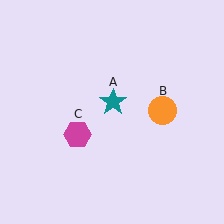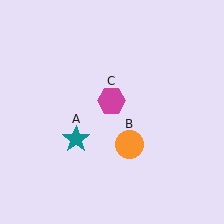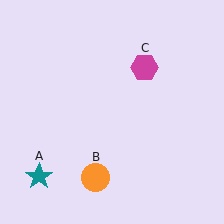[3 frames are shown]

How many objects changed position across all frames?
3 objects changed position: teal star (object A), orange circle (object B), magenta hexagon (object C).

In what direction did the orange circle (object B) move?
The orange circle (object B) moved down and to the left.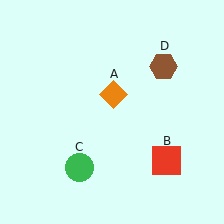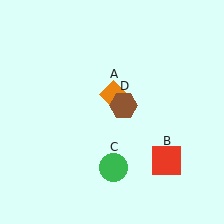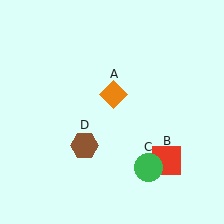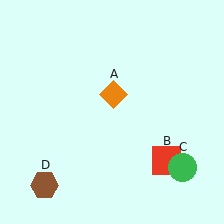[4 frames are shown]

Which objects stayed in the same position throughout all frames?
Orange diamond (object A) and red square (object B) remained stationary.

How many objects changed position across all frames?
2 objects changed position: green circle (object C), brown hexagon (object D).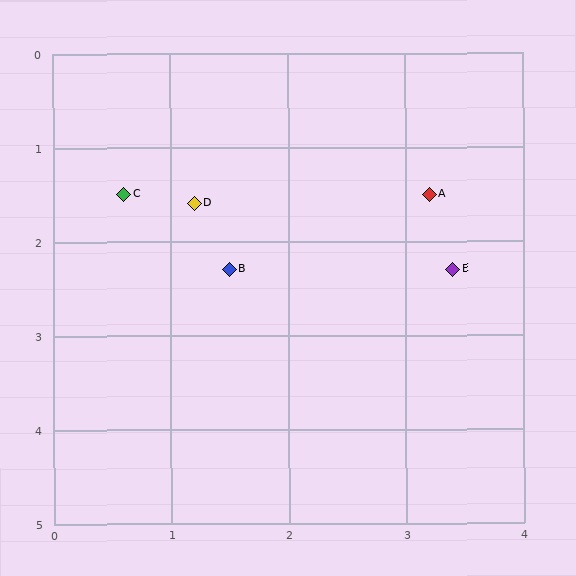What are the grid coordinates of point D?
Point D is at approximately (1.2, 1.6).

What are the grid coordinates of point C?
Point C is at approximately (0.6, 1.5).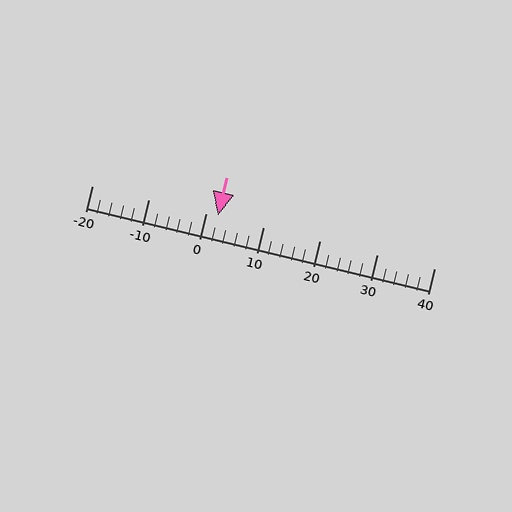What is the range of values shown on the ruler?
The ruler shows values from -20 to 40.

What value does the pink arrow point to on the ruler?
The pink arrow points to approximately 2.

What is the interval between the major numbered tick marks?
The major tick marks are spaced 10 units apart.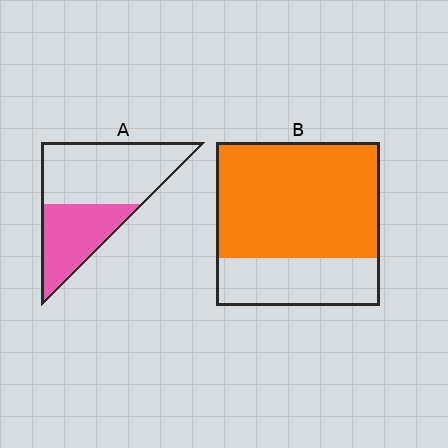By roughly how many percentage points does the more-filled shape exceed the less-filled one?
By roughly 30 percentage points (B over A).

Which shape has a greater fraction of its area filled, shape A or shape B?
Shape B.